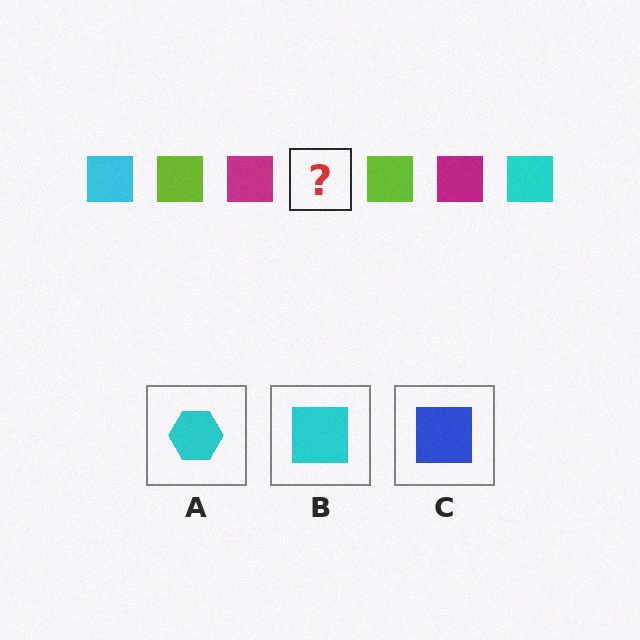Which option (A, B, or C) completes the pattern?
B.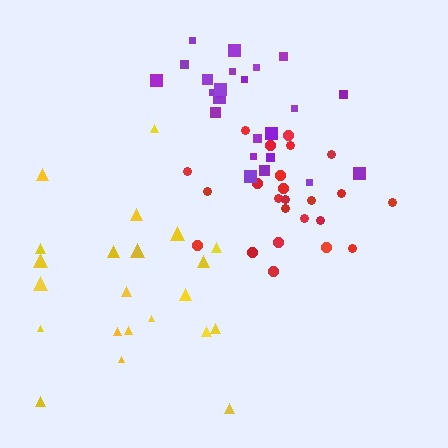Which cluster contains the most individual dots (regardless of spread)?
Red (24).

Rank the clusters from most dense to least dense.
red, purple, yellow.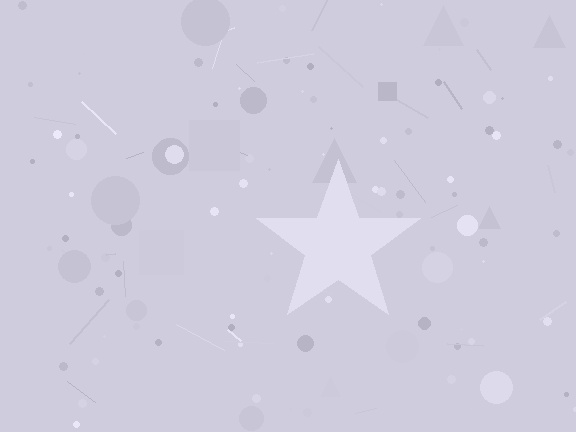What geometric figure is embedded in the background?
A star is embedded in the background.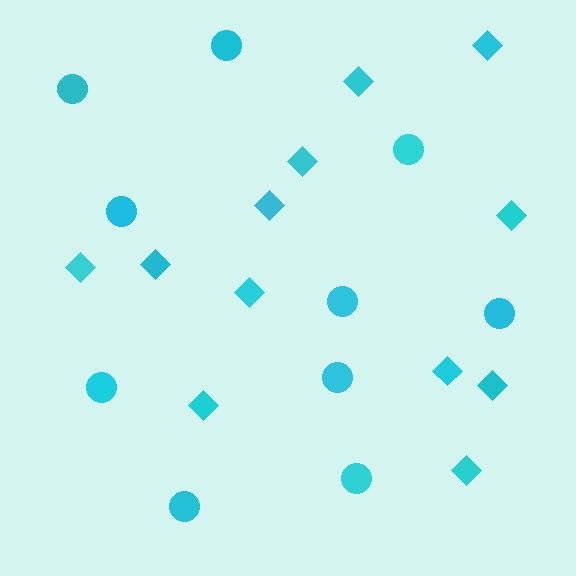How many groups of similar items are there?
There are 2 groups: one group of diamonds (12) and one group of circles (10).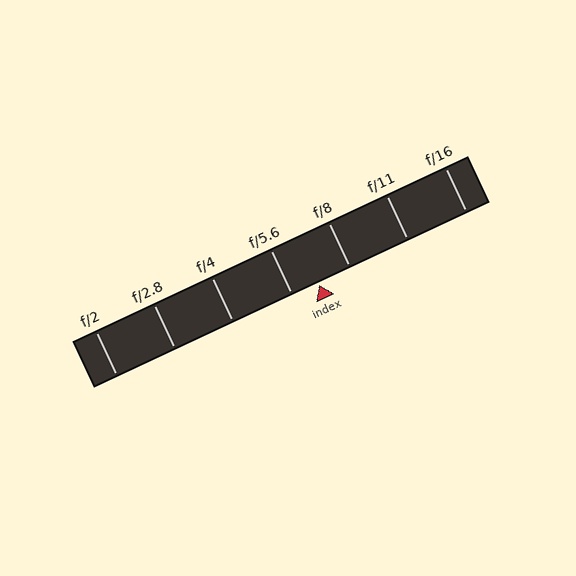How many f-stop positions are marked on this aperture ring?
There are 7 f-stop positions marked.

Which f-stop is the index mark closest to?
The index mark is closest to f/5.6.